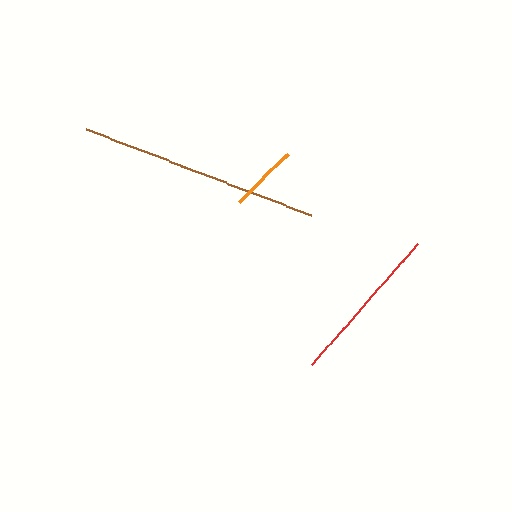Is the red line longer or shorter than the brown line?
The brown line is longer than the red line.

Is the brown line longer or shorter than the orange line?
The brown line is longer than the orange line.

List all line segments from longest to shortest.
From longest to shortest: brown, red, orange.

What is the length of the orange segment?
The orange segment is approximately 69 pixels long.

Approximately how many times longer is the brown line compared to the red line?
The brown line is approximately 1.5 times the length of the red line.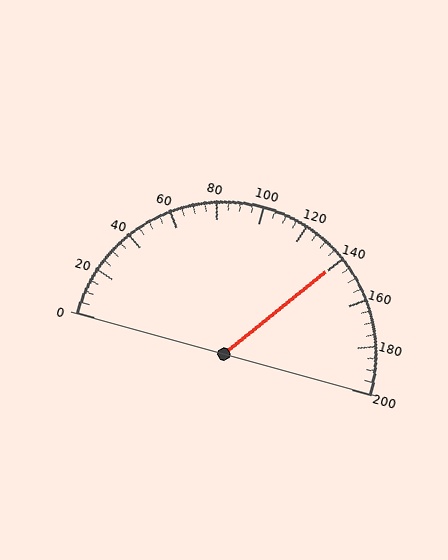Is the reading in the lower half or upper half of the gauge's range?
The reading is in the upper half of the range (0 to 200).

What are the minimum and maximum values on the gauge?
The gauge ranges from 0 to 200.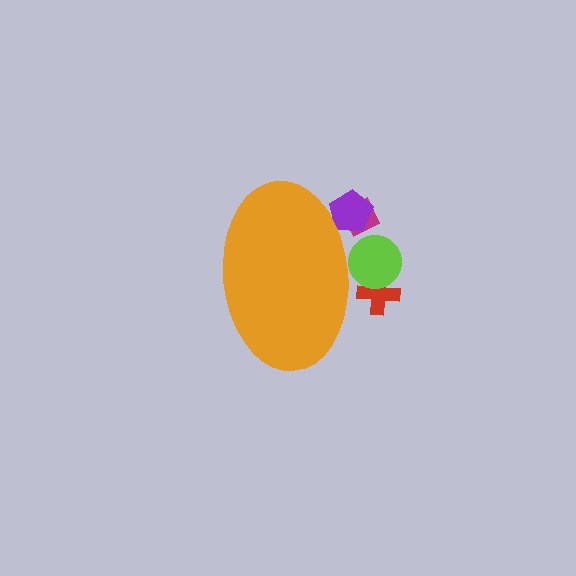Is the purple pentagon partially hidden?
Yes, the purple pentagon is partially hidden behind the orange ellipse.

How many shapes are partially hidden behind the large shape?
4 shapes are partially hidden.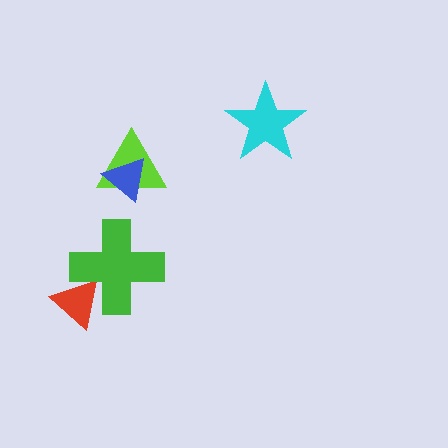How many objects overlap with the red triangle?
1 object overlaps with the red triangle.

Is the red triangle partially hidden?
Yes, it is partially covered by another shape.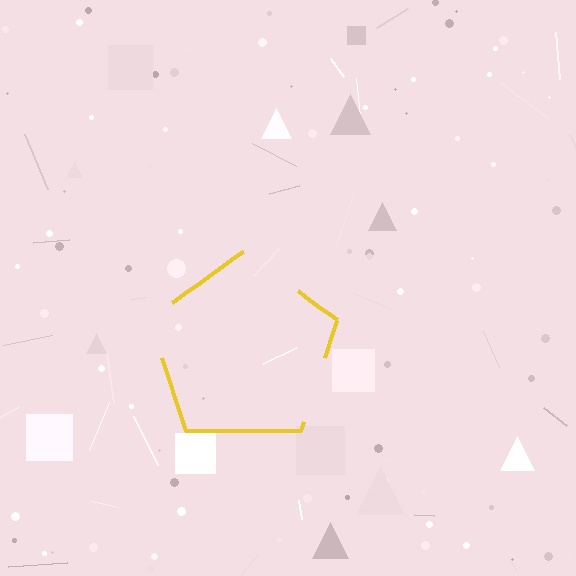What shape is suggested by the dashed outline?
The dashed outline suggests a pentagon.